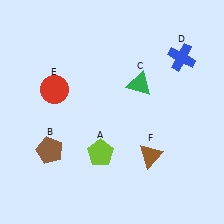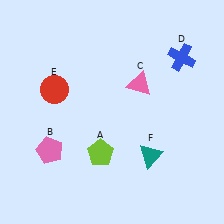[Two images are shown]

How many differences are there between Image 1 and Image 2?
There are 3 differences between the two images.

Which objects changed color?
B changed from brown to pink. C changed from green to pink. F changed from brown to teal.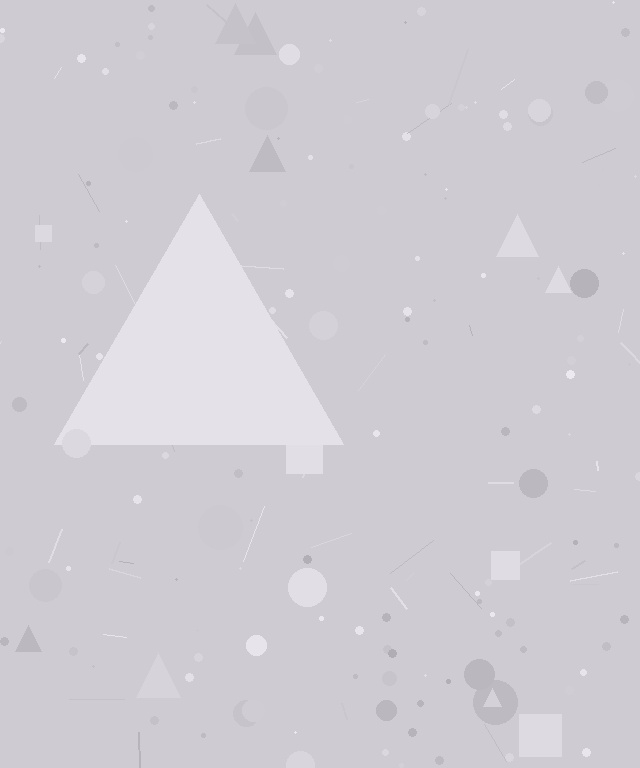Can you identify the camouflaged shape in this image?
The camouflaged shape is a triangle.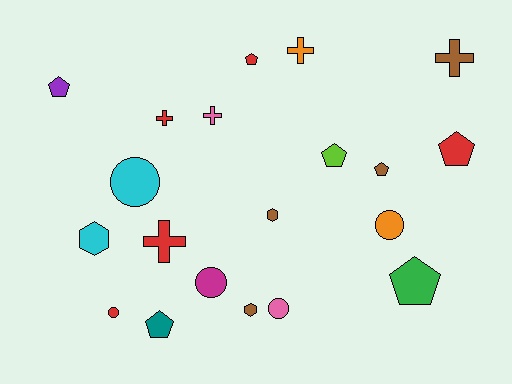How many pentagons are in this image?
There are 7 pentagons.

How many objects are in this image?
There are 20 objects.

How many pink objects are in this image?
There are 2 pink objects.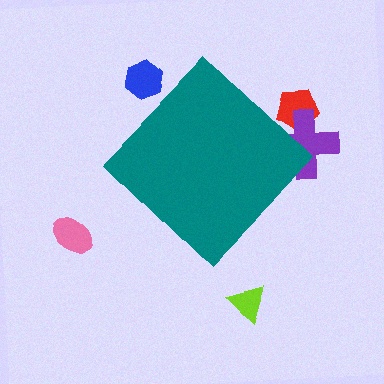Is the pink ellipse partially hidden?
No, the pink ellipse is fully visible.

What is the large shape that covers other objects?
A teal diamond.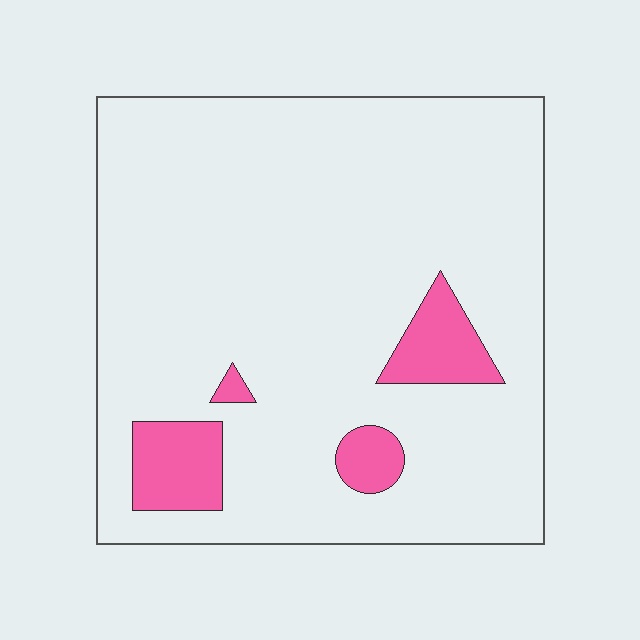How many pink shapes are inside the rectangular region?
4.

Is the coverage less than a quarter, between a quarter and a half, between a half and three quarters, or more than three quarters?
Less than a quarter.